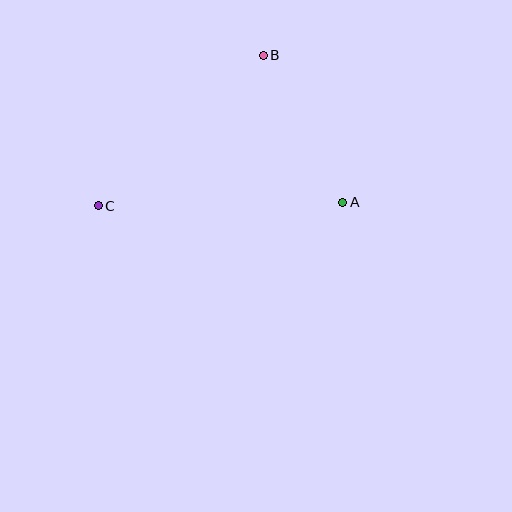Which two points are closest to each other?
Points A and B are closest to each other.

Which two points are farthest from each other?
Points A and C are farthest from each other.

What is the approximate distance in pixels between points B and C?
The distance between B and C is approximately 223 pixels.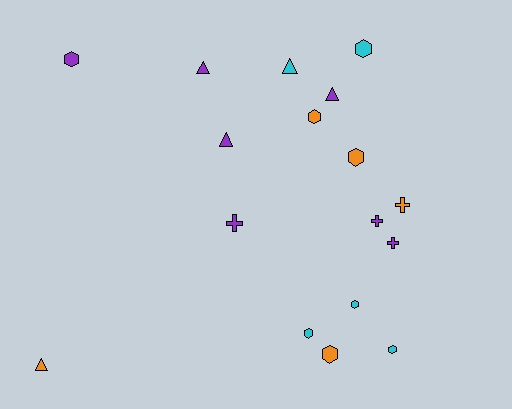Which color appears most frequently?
Purple, with 7 objects.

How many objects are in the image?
There are 17 objects.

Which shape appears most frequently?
Hexagon, with 8 objects.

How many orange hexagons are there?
There are 3 orange hexagons.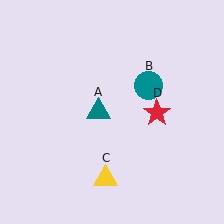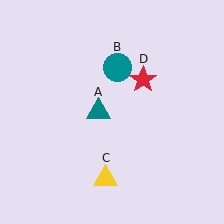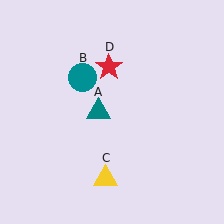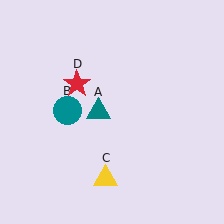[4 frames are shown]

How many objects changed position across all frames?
2 objects changed position: teal circle (object B), red star (object D).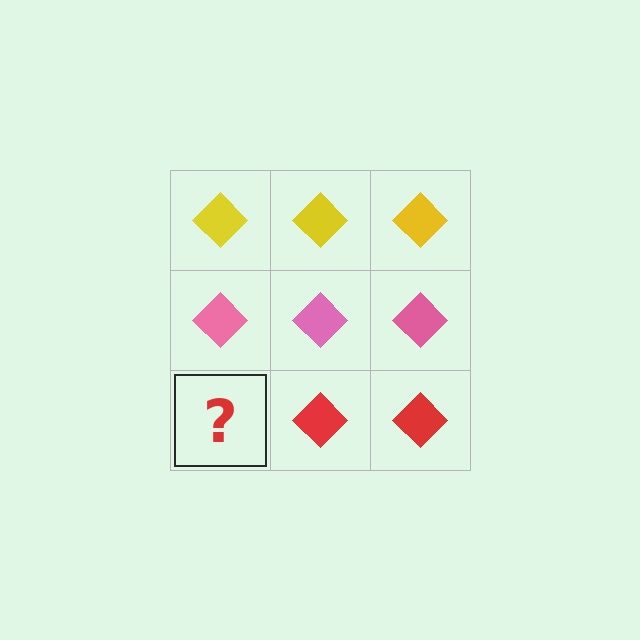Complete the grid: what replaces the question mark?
The question mark should be replaced with a red diamond.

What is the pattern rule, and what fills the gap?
The rule is that each row has a consistent color. The gap should be filled with a red diamond.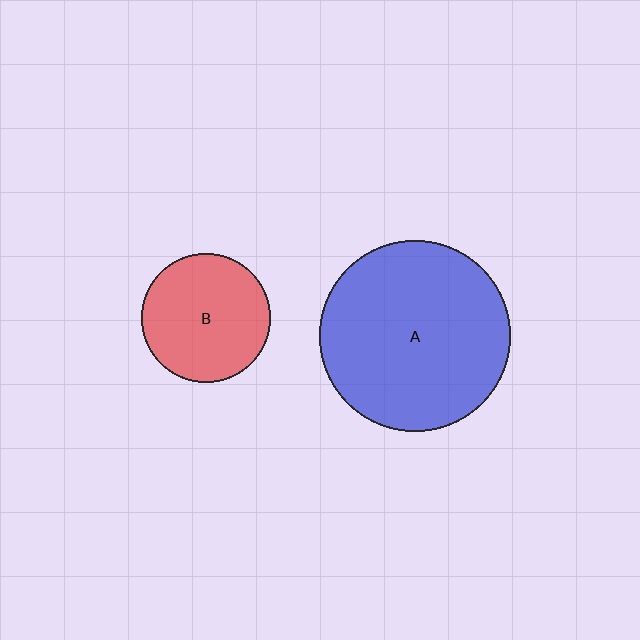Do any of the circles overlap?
No, none of the circles overlap.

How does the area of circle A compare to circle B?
Approximately 2.2 times.